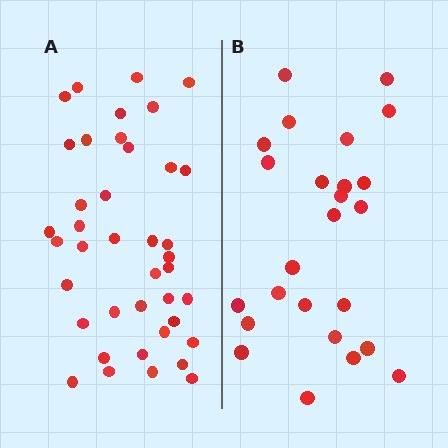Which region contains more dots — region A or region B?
Region A (the left region) has more dots.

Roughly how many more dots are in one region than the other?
Region A has approximately 15 more dots than region B.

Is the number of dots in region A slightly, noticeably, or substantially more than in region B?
Region A has substantially more. The ratio is roughly 1.6 to 1.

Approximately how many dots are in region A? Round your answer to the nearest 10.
About 40 dots.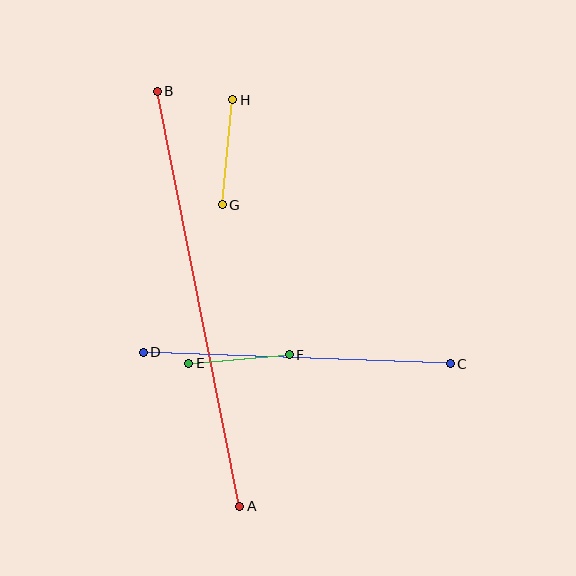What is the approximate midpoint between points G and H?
The midpoint is at approximately (228, 152) pixels.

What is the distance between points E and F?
The distance is approximately 101 pixels.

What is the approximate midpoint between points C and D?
The midpoint is at approximately (297, 358) pixels.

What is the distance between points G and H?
The distance is approximately 106 pixels.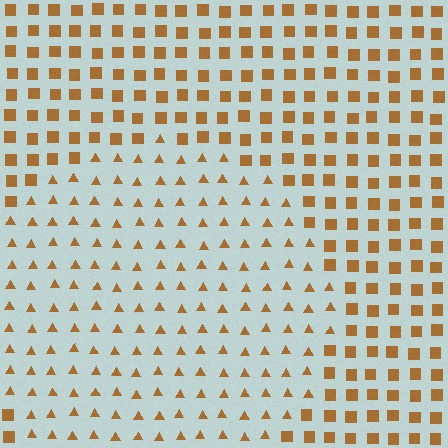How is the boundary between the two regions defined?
The boundary is defined by a change in element shape: triangles inside vs. squares outside. All elements share the same color and spacing.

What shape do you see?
I see a circle.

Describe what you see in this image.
The image is filled with small brown elements arranged in a uniform grid. A circle-shaped region contains triangles, while the surrounding area contains squares. The boundary is defined purely by the change in element shape.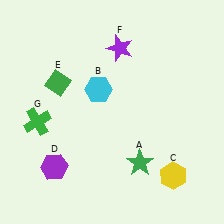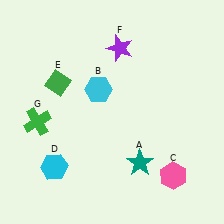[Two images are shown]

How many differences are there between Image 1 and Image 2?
There are 3 differences between the two images.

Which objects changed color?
A changed from green to teal. C changed from yellow to pink. D changed from purple to cyan.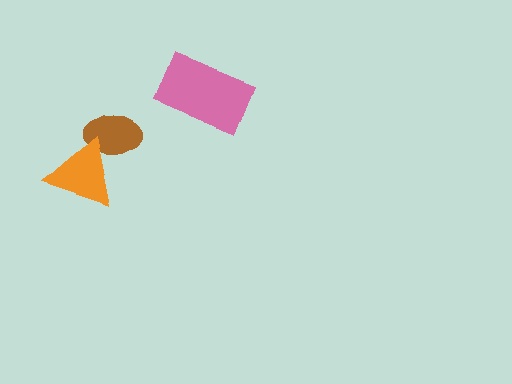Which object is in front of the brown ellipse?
The orange triangle is in front of the brown ellipse.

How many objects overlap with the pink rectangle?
0 objects overlap with the pink rectangle.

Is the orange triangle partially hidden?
No, no other shape covers it.